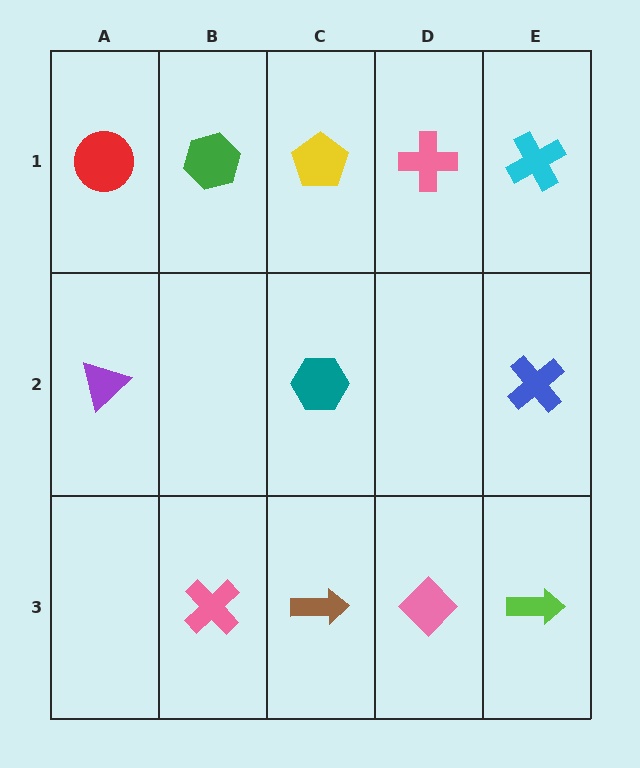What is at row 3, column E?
A lime arrow.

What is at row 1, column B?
A green hexagon.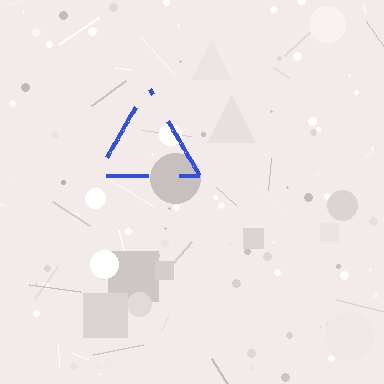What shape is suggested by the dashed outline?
The dashed outline suggests a triangle.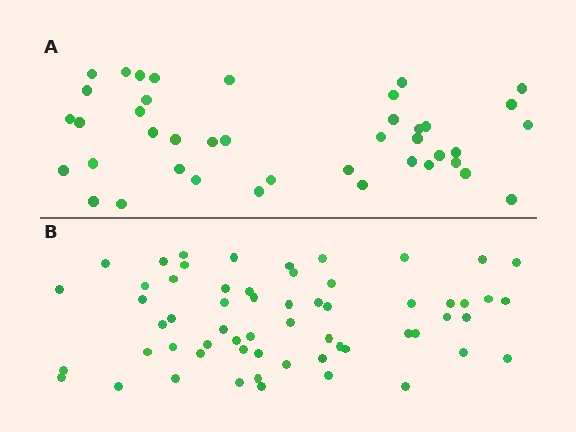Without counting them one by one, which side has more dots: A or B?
Region B (the bottom region) has more dots.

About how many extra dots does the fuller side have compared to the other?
Region B has approximately 20 more dots than region A.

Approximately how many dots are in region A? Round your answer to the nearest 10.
About 40 dots. (The exact count is 41, which rounds to 40.)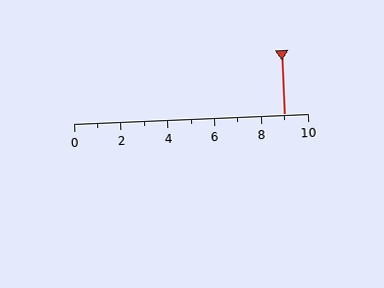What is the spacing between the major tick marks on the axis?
The major ticks are spaced 2 apart.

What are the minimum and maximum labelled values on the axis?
The axis runs from 0 to 10.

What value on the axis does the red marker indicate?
The marker indicates approximately 9.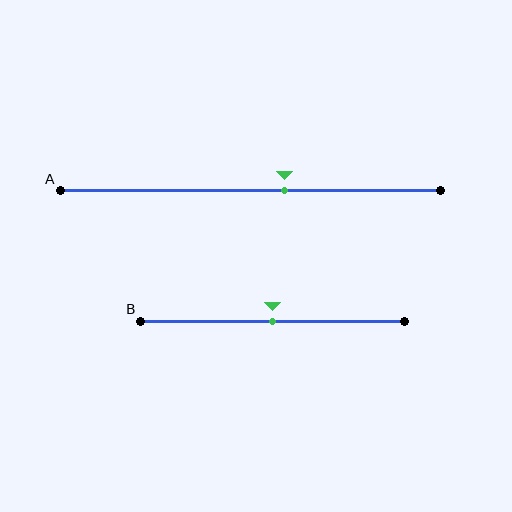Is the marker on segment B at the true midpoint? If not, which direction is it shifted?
Yes, the marker on segment B is at the true midpoint.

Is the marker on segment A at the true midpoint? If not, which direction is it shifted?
No, the marker on segment A is shifted to the right by about 9% of the segment length.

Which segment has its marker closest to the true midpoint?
Segment B has its marker closest to the true midpoint.